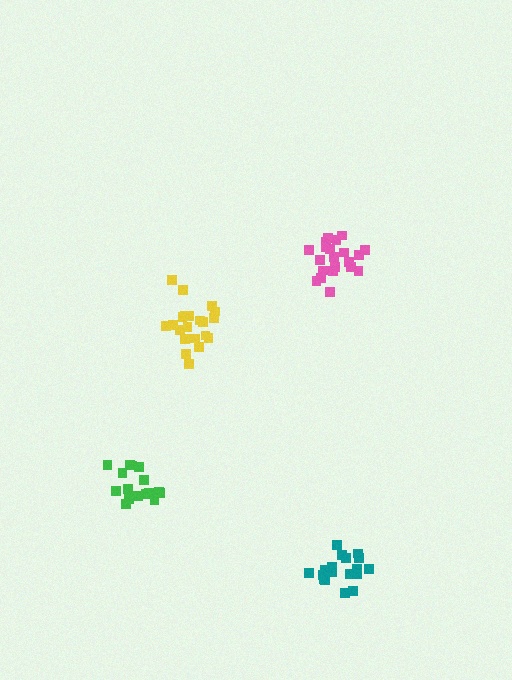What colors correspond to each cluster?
The clusters are colored: yellow, teal, pink, green.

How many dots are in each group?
Group 1: 21 dots, Group 2: 18 dots, Group 3: 21 dots, Group 4: 16 dots (76 total).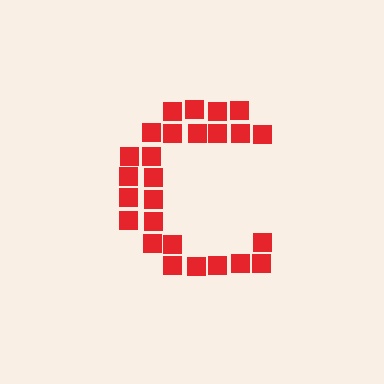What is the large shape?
The large shape is the letter C.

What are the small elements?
The small elements are squares.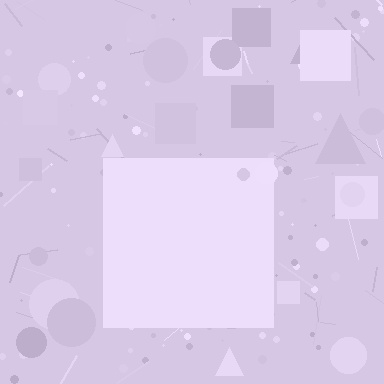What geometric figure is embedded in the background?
A square is embedded in the background.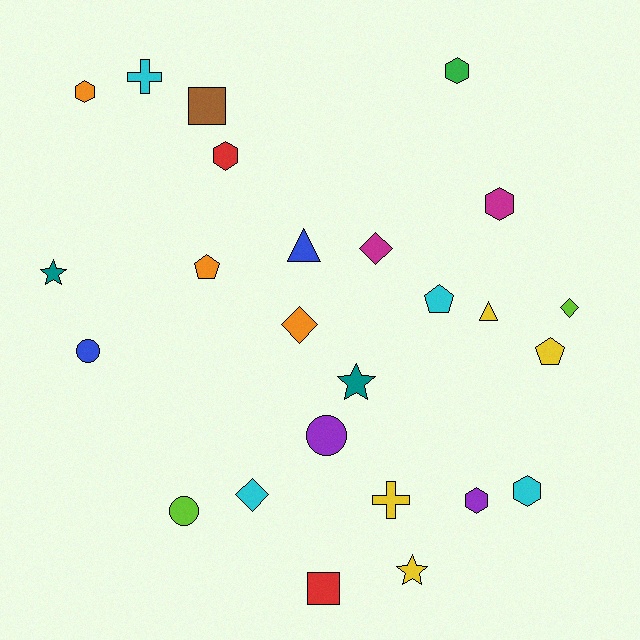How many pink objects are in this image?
There are no pink objects.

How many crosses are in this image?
There are 2 crosses.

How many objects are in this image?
There are 25 objects.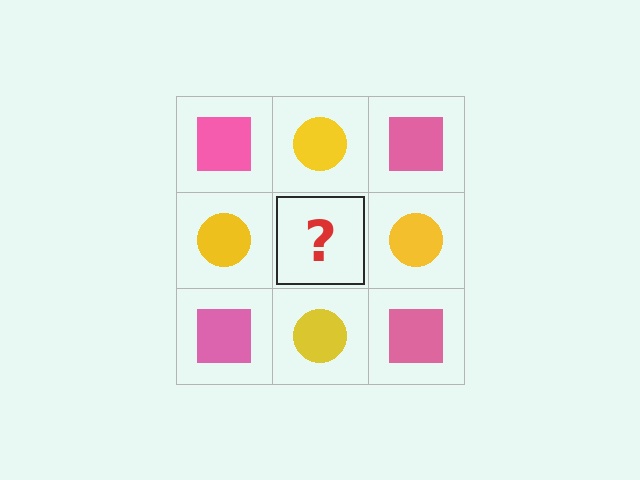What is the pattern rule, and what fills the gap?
The rule is that it alternates pink square and yellow circle in a checkerboard pattern. The gap should be filled with a pink square.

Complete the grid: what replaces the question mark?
The question mark should be replaced with a pink square.